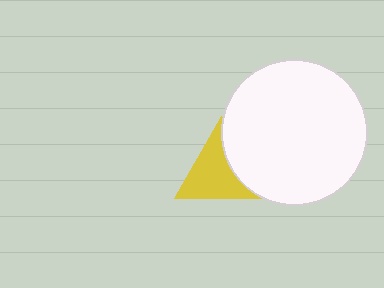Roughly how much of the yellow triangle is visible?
Most of it is visible (roughly 69%).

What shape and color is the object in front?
The object in front is a white circle.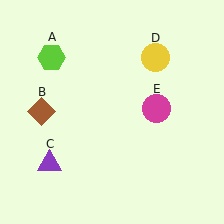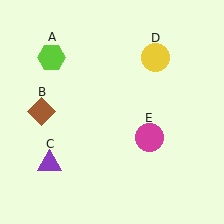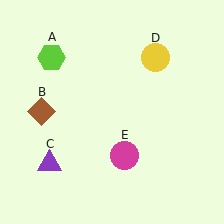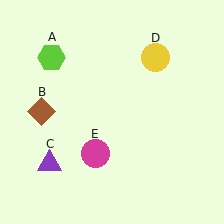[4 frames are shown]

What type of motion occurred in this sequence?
The magenta circle (object E) rotated clockwise around the center of the scene.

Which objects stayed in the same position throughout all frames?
Lime hexagon (object A) and brown diamond (object B) and purple triangle (object C) and yellow circle (object D) remained stationary.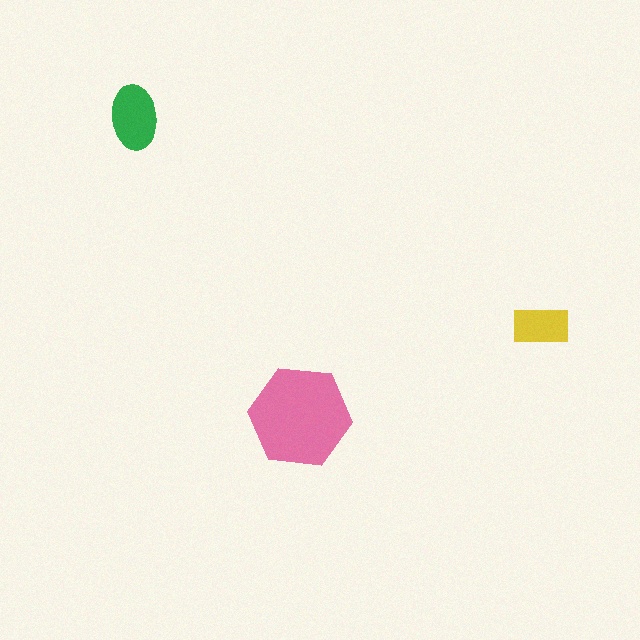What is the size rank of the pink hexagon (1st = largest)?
1st.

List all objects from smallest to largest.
The yellow rectangle, the green ellipse, the pink hexagon.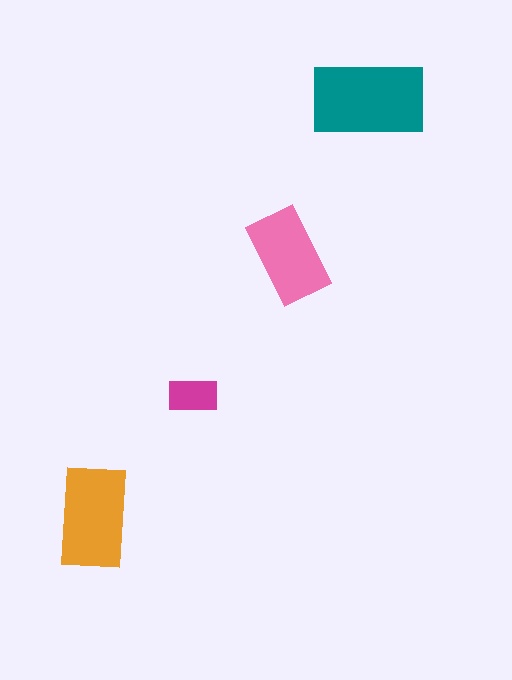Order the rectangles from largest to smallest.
the teal one, the orange one, the pink one, the magenta one.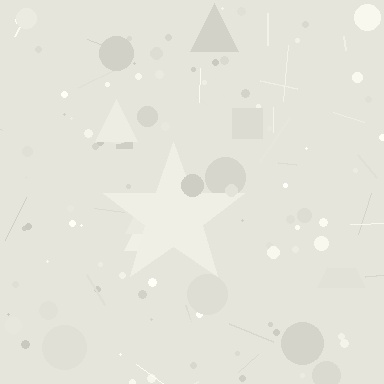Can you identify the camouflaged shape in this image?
The camouflaged shape is a star.